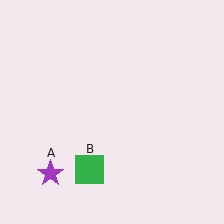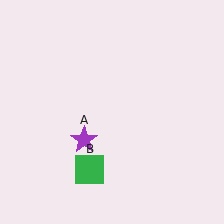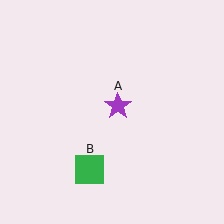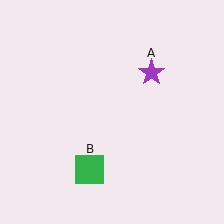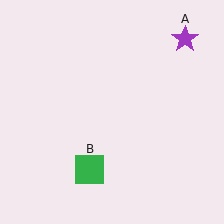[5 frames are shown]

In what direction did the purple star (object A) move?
The purple star (object A) moved up and to the right.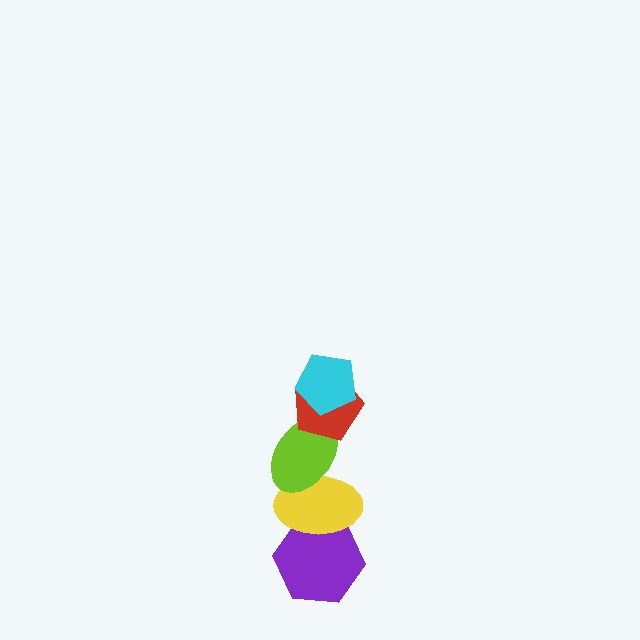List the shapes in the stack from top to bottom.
From top to bottom: the cyan pentagon, the red pentagon, the lime ellipse, the yellow ellipse, the purple hexagon.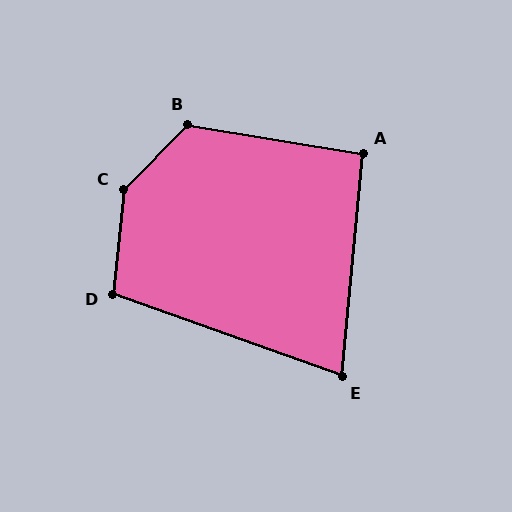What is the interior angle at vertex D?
Approximately 104 degrees (obtuse).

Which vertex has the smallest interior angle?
E, at approximately 76 degrees.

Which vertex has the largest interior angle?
C, at approximately 141 degrees.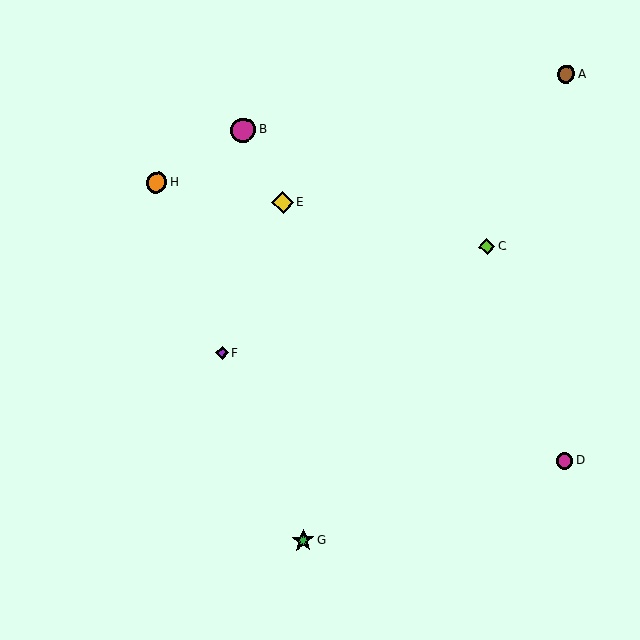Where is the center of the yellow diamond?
The center of the yellow diamond is at (283, 203).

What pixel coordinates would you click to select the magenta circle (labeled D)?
Click at (565, 461) to select the magenta circle D.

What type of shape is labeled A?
Shape A is a brown circle.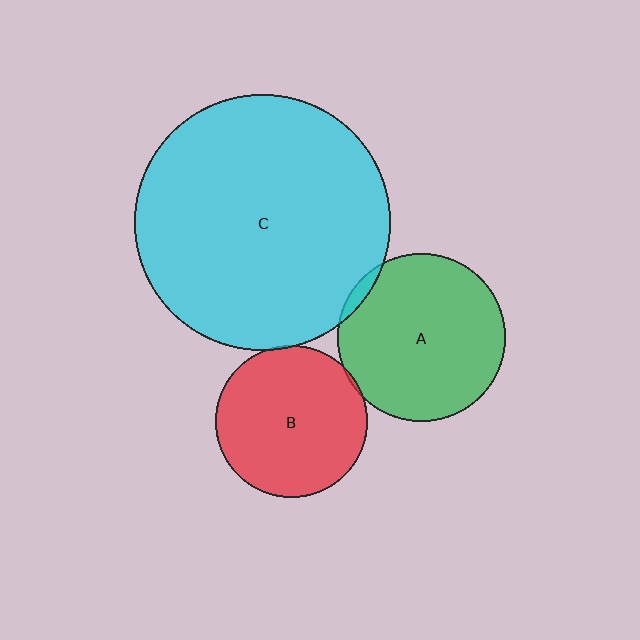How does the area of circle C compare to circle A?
Approximately 2.3 times.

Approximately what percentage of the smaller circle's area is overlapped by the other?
Approximately 5%.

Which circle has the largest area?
Circle C (cyan).